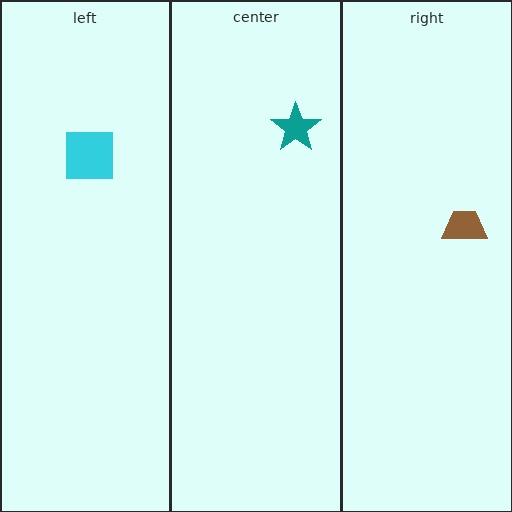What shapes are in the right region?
The brown trapezoid.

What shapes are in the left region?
The cyan square.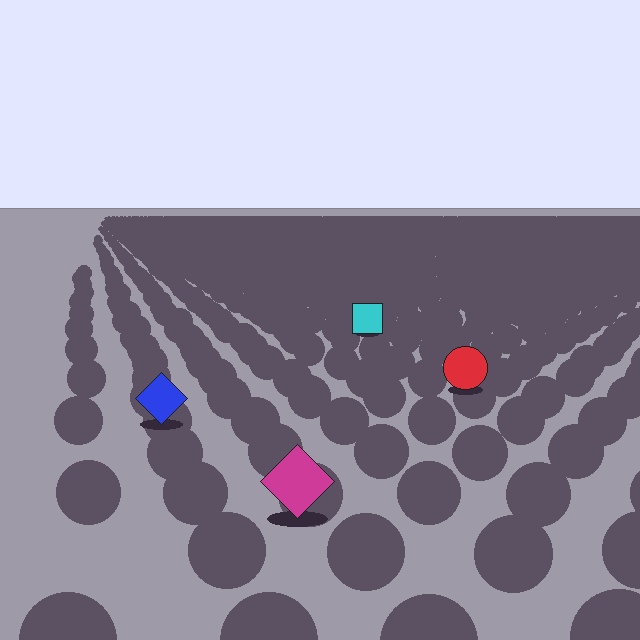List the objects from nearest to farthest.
From nearest to farthest: the magenta diamond, the blue diamond, the red circle, the cyan square.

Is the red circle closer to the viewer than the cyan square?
Yes. The red circle is closer — you can tell from the texture gradient: the ground texture is coarser near it.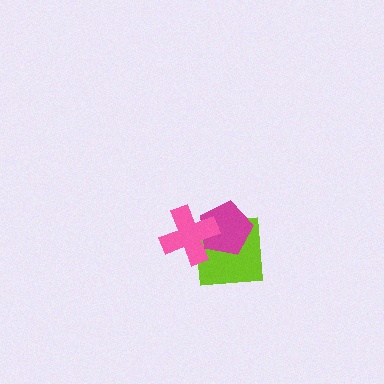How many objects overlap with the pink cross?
2 objects overlap with the pink cross.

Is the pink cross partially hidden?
No, no other shape covers it.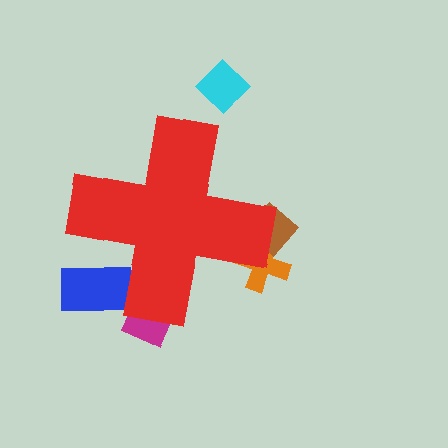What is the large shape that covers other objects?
A red cross.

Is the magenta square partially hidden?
Yes, the magenta square is partially hidden behind the red cross.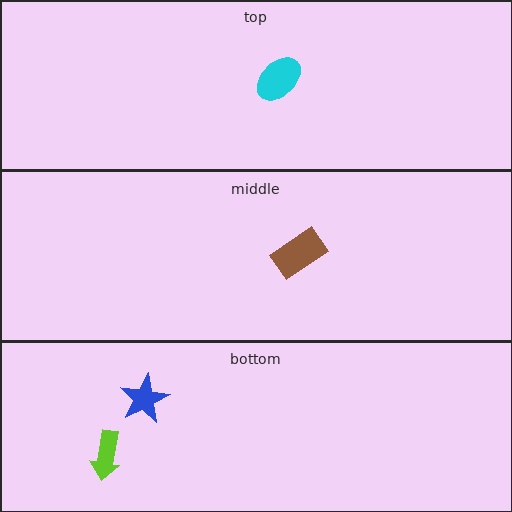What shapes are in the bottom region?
The lime arrow, the blue star.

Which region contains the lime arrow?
The bottom region.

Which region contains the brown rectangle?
The middle region.